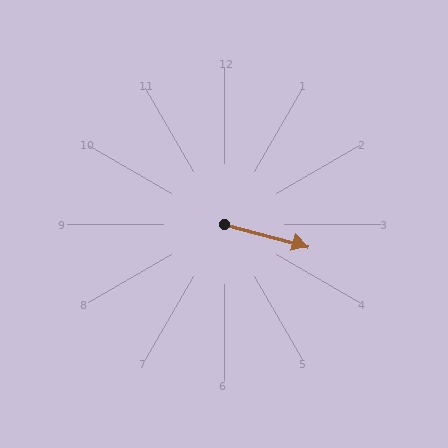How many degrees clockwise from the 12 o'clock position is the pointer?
Approximately 105 degrees.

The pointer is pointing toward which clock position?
Roughly 3 o'clock.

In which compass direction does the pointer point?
East.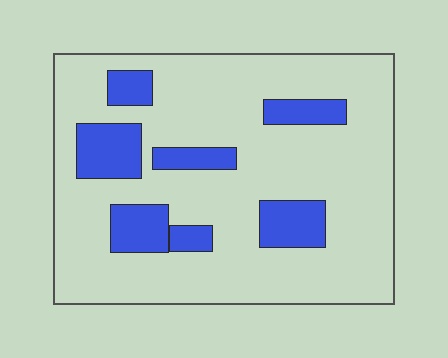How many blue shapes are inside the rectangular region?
7.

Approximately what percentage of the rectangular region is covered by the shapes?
Approximately 20%.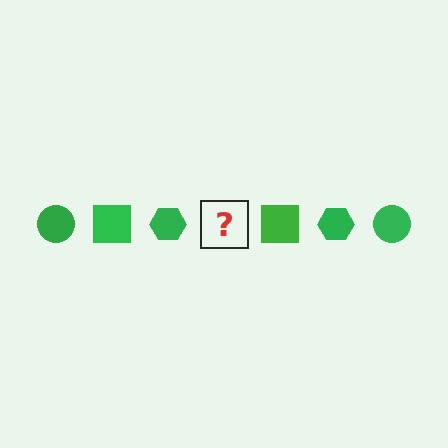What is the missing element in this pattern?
The missing element is a green circle.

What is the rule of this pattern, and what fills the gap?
The rule is that the pattern cycles through circle, square, hexagon shapes in green. The gap should be filled with a green circle.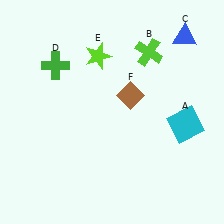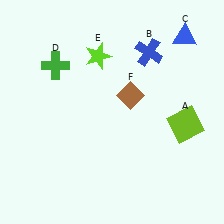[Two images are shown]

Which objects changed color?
A changed from cyan to lime. B changed from lime to blue.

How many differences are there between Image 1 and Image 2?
There are 2 differences between the two images.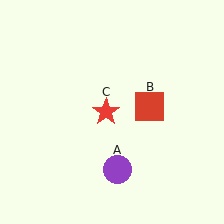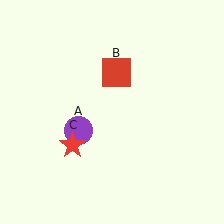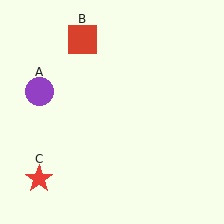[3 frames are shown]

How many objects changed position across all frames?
3 objects changed position: purple circle (object A), red square (object B), red star (object C).